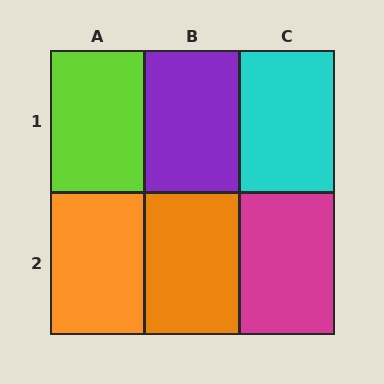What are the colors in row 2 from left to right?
Orange, orange, magenta.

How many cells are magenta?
1 cell is magenta.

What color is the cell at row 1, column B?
Purple.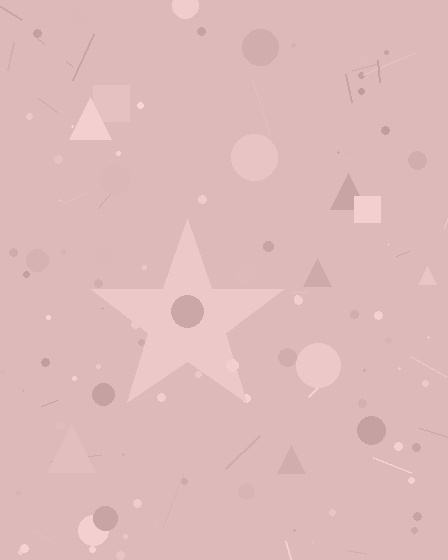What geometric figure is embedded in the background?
A star is embedded in the background.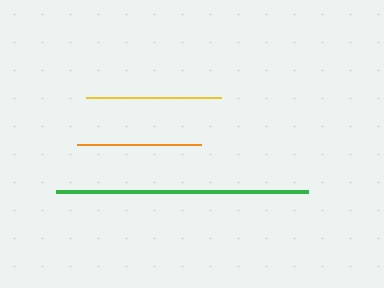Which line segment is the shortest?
The orange line is the shortest at approximately 124 pixels.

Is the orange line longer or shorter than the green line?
The green line is longer than the orange line.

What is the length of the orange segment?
The orange segment is approximately 124 pixels long.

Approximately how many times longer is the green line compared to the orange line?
The green line is approximately 2.0 times the length of the orange line.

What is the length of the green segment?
The green segment is approximately 252 pixels long.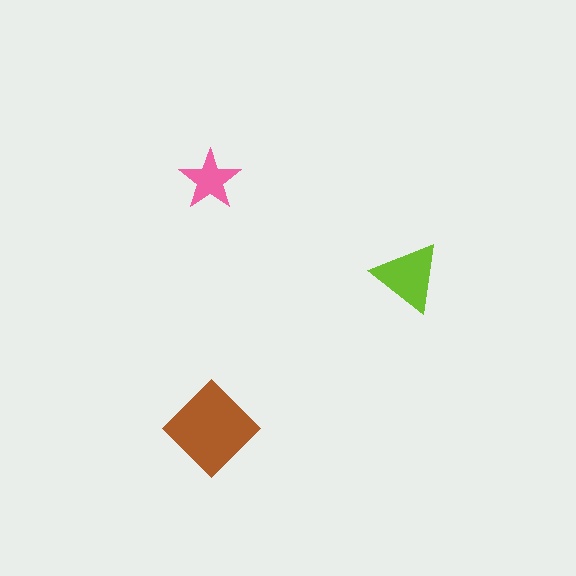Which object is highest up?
The pink star is topmost.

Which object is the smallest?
The pink star.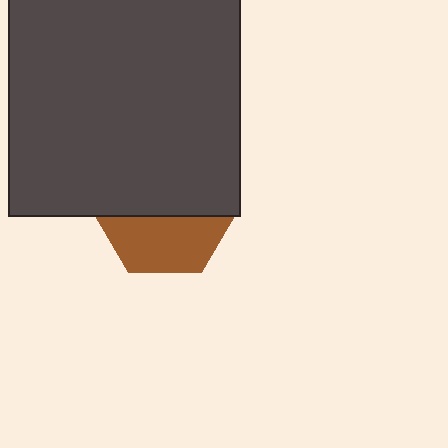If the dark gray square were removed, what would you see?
You would see the complete brown hexagon.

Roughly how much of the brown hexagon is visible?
A small part of it is visible (roughly 42%).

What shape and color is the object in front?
The object in front is a dark gray square.